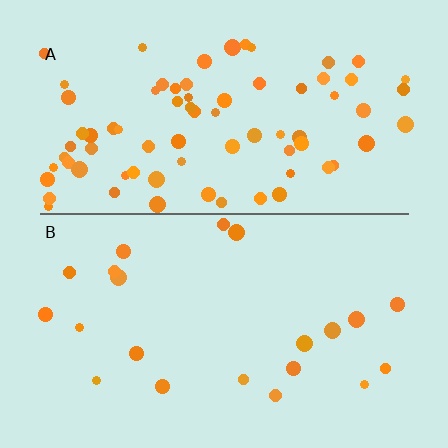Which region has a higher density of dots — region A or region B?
A (the top).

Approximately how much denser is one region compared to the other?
Approximately 3.4× — region A over region B.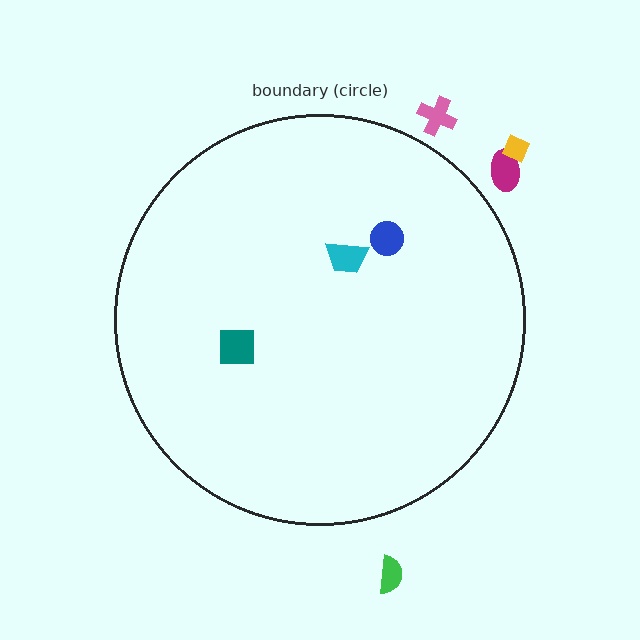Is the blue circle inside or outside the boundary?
Inside.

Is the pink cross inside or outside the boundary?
Outside.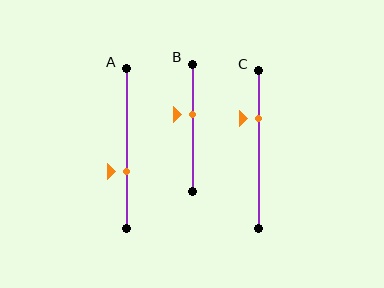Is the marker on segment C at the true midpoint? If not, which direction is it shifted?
No, the marker on segment C is shifted upward by about 19% of the segment length.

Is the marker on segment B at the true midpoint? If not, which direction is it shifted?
No, the marker on segment B is shifted upward by about 10% of the segment length.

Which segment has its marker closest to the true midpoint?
Segment B has its marker closest to the true midpoint.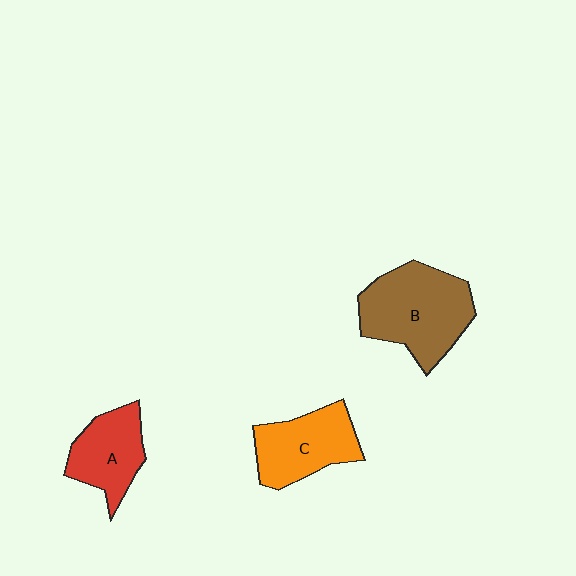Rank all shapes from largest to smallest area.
From largest to smallest: B (brown), C (orange), A (red).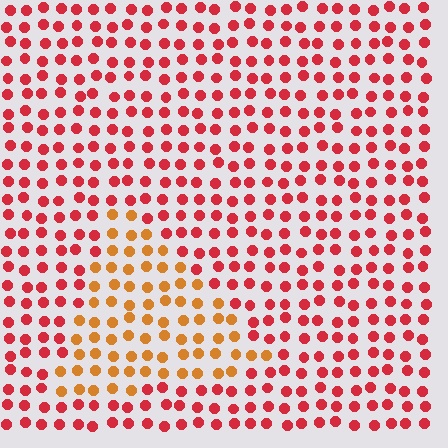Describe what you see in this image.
The image is filled with small red elements in a uniform arrangement. A triangle-shaped region is visible where the elements are tinted to a slightly different hue, forming a subtle color boundary.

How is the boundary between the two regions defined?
The boundary is defined purely by a slight shift in hue (about 38 degrees). Spacing, size, and orientation are identical on both sides.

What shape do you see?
I see a triangle.